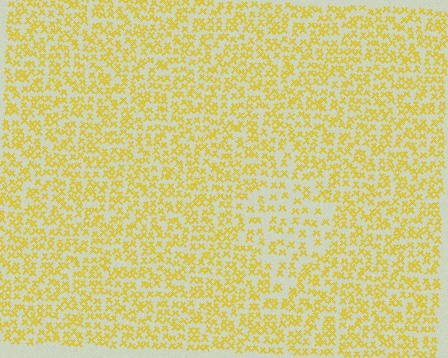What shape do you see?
I see a diamond.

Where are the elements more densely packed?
The elements are more densely packed outside the diamond boundary.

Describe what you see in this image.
The image contains small yellow elements arranged at two different densities. A diamond-shaped region is visible where the elements are less densely packed than the surrounding area.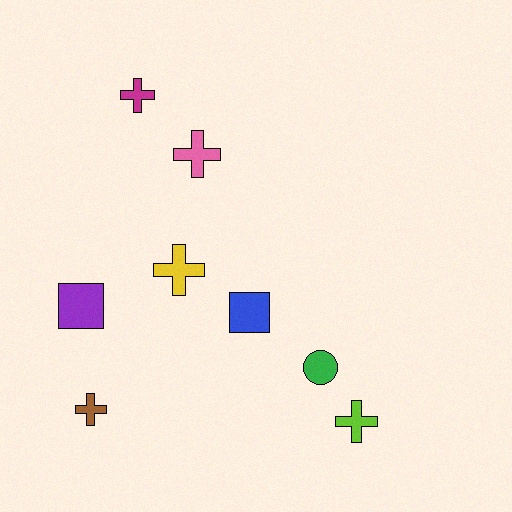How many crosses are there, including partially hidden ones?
There are 5 crosses.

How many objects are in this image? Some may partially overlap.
There are 8 objects.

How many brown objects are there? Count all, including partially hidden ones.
There is 1 brown object.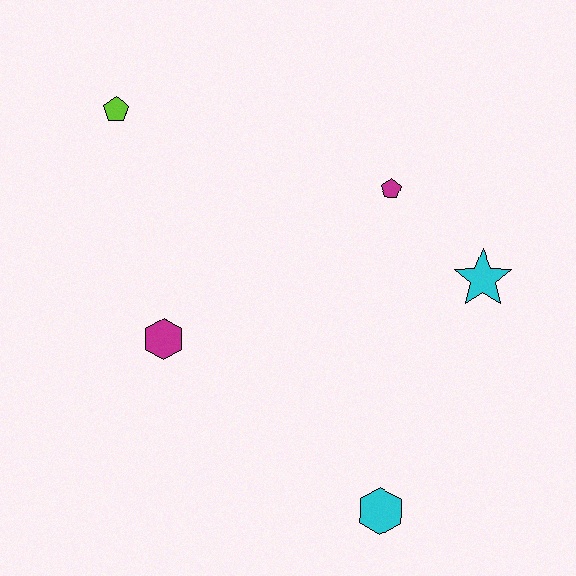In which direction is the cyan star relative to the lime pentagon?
The cyan star is to the right of the lime pentagon.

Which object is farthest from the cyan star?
The lime pentagon is farthest from the cyan star.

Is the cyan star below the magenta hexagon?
No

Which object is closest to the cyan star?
The magenta pentagon is closest to the cyan star.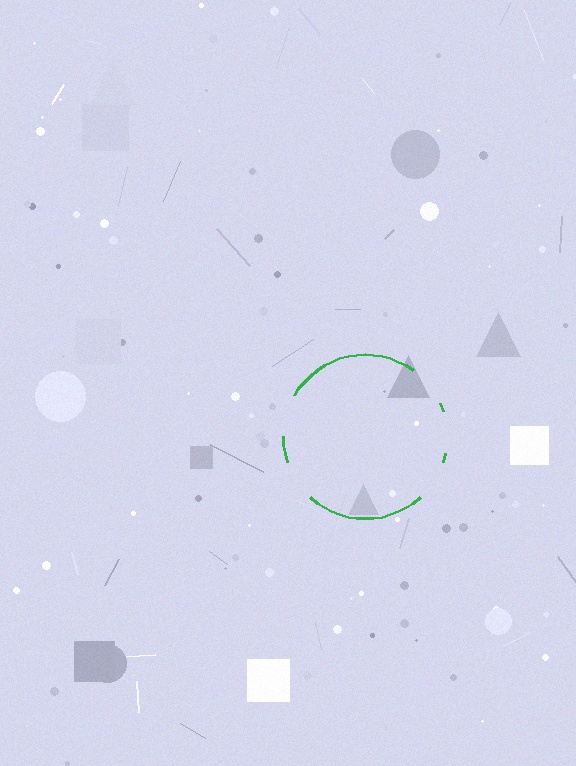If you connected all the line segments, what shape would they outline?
They would outline a circle.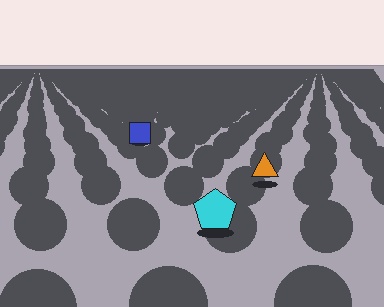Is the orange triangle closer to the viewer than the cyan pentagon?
No. The cyan pentagon is closer — you can tell from the texture gradient: the ground texture is coarser near it.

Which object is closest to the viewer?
The cyan pentagon is closest. The texture marks near it are larger and more spread out.